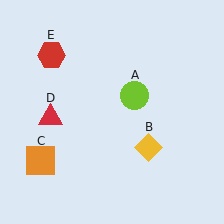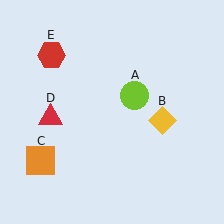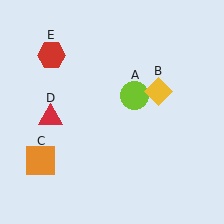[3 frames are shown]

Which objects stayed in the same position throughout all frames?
Lime circle (object A) and orange square (object C) and red triangle (object D) and red hexagon (object E) remained stationary.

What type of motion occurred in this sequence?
The yellow diamond (object B) rotated counterclockwise around the center of the scene.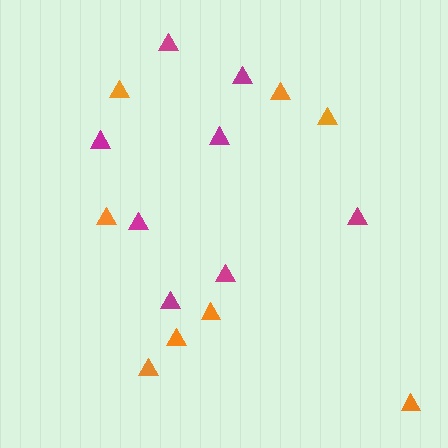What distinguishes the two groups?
There are 2 groups: one group of magenta triangles (8) and one group of orange triangles (8).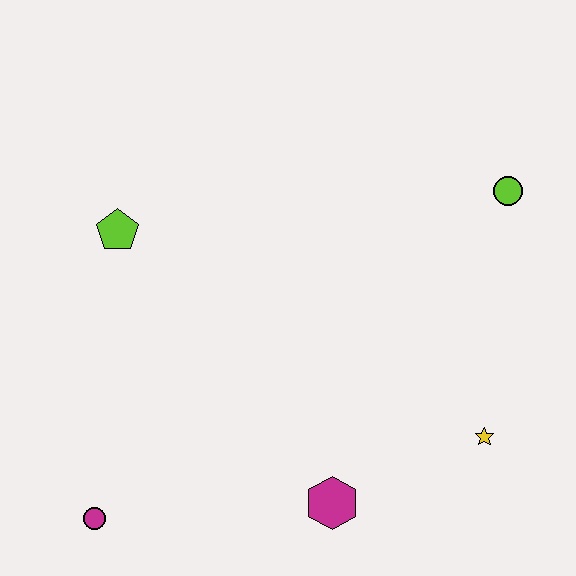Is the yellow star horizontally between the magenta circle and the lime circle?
Yes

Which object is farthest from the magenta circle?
The lime circle is farthest from the magenta circle.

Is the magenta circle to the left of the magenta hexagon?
Yes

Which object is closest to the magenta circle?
The magenta hexagon is closest to the magenta circle.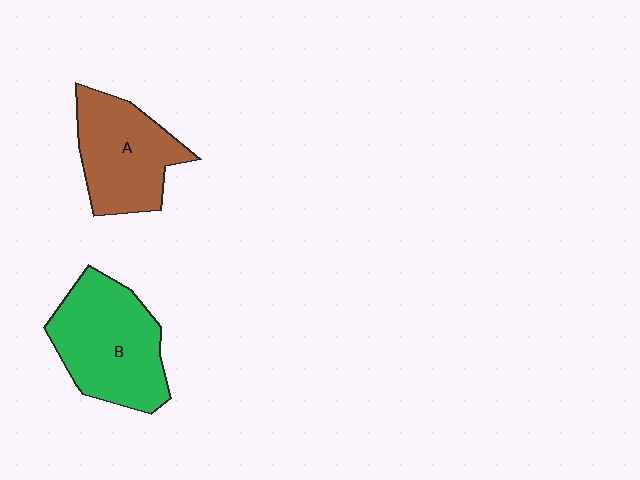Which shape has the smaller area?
Shape A (brown).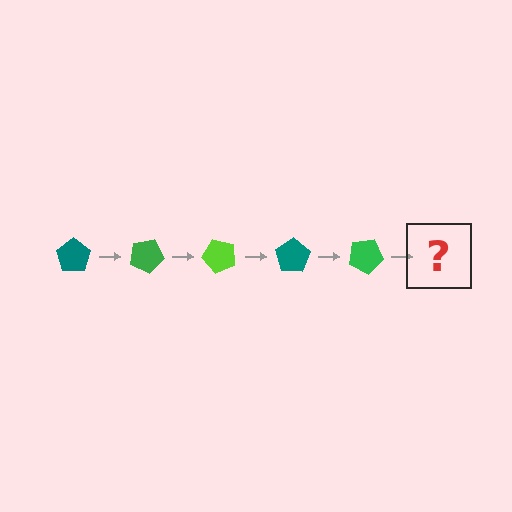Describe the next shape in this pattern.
It should be a lime pentagon, rotated 125 degrees from the start.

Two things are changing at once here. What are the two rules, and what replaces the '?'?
The two rules are that it rotates 25 degrees each step and the color cycles through teal, green, and lime. The '?' should be a lime pentagon, rotated 125 degrees from the start.